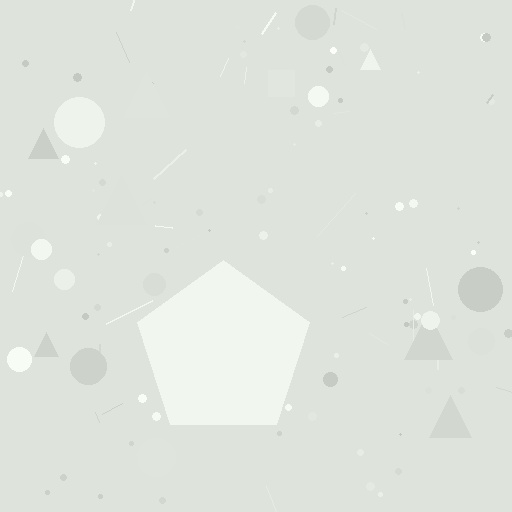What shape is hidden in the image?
A pentagon is hidden in the image.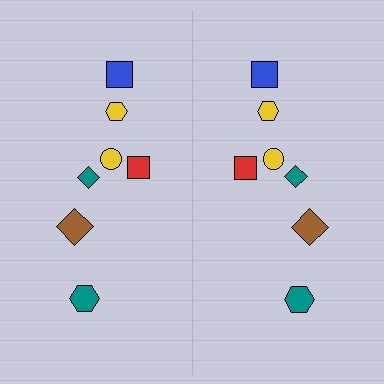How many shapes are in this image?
There are 14 shapes in this image.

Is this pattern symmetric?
Yes, this pattern has bilateral (reflection) symmetry.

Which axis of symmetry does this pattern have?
The pattern has a vertical axis of symmetry running through the center of the image.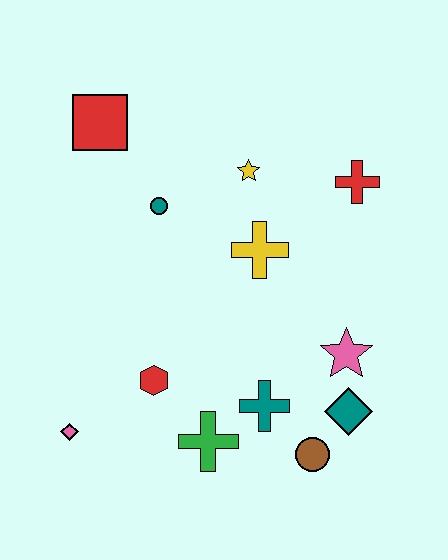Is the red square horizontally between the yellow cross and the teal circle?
No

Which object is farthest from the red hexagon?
The red cross is farthest from the red hexagon.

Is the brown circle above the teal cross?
No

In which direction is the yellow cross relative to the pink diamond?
The yellow cross is to the right of the pink diamond.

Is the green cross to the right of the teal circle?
Yes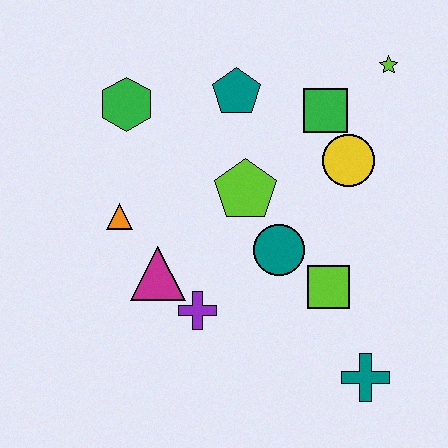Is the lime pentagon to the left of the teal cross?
Yes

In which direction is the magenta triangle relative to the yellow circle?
The magenta triangle is to the left of the yellow circle.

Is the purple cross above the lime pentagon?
No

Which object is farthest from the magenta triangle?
The lime star is farthest from the magenta triangle.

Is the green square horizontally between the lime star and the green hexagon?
Yes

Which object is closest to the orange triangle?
The magenta triangle is closest to the orange triangle.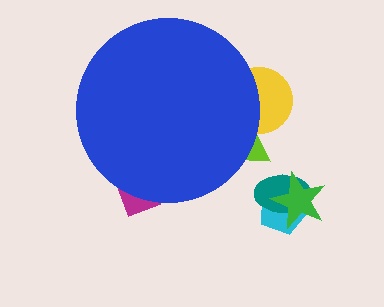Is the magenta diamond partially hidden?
Yes, the magenta diamond is partially hidden behind the blue circle.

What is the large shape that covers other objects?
A blue circle.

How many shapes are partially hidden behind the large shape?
3 shapes are partially hidden.